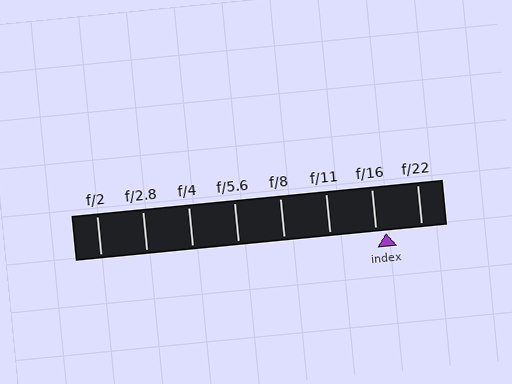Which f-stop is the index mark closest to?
The index mark is closest to f/16.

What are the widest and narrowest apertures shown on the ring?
The widest aperture shown is f/2 and the narrowest is f/22.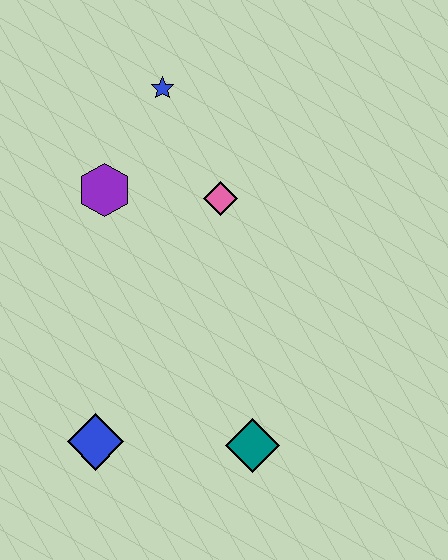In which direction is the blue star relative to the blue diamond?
The blue star is above the blue diamond.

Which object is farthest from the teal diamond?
The blue star is farthest from the teal diamond.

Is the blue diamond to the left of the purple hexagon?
Yes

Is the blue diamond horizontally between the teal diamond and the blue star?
No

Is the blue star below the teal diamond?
No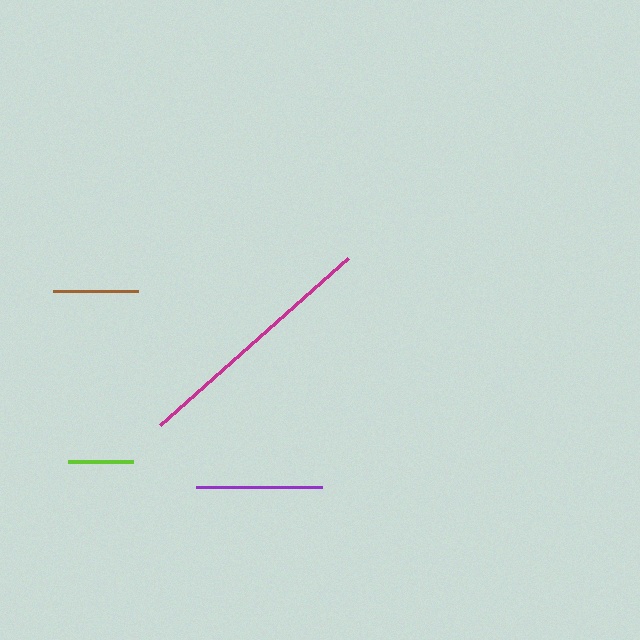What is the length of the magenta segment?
The magenta segment is approximately 252 pixels long.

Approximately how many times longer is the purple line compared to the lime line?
The purple line is approximately 1.9 times the length of the lime line.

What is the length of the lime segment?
The lime segment is approximately 65 pixels long.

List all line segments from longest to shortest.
From longest to shortest: magenta, purple, brown, lime.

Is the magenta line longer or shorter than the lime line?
The magenta line is longer than the lime line.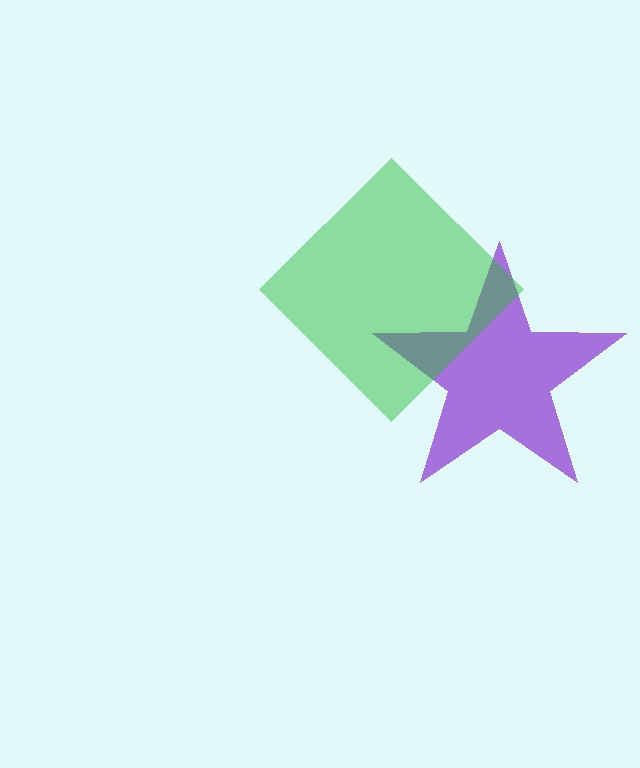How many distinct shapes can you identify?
There are 2 distinct shapes: a purple star, a green diamond.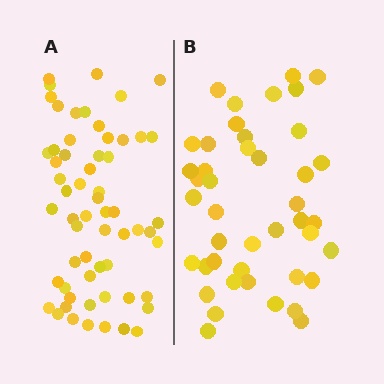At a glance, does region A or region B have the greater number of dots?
Region A (the left region) has more dots.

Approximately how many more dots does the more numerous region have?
Region A has approximately 15 more dots than region B.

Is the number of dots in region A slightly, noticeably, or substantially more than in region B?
Region A has noticeably more, but not dramatically so. The ratio is roughly 1.4 to 1.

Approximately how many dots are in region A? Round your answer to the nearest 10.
About 60 dots.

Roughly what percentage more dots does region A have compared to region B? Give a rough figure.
About 40% more.